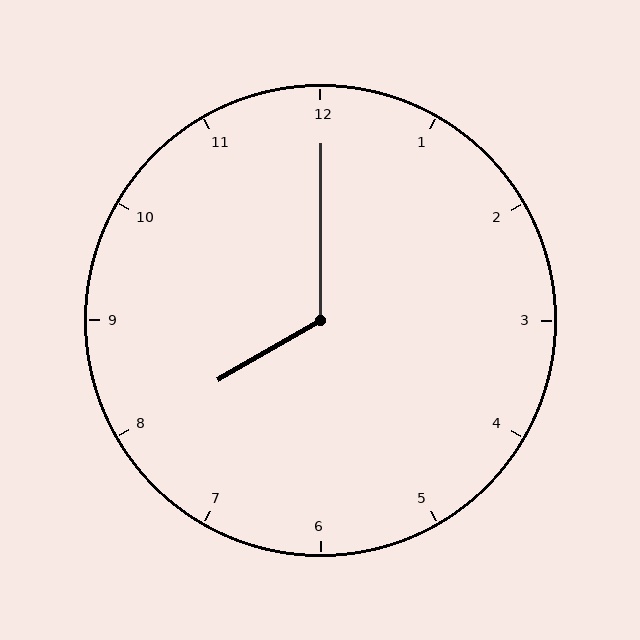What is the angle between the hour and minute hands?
Approximately 120 degrees.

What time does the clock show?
8:00.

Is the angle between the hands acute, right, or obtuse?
It is obtuse.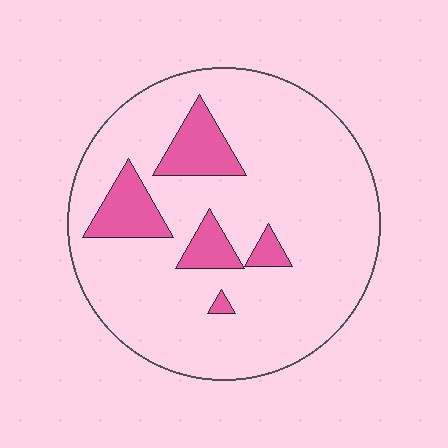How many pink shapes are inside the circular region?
5.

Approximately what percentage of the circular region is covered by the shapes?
Approximately 15%.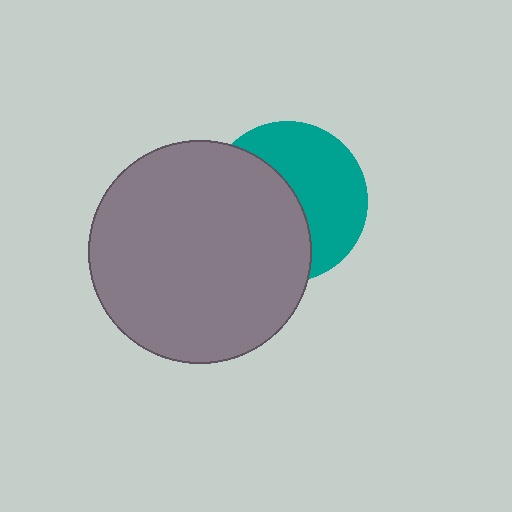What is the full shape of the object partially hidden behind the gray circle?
The partially hidden object is a teal circle.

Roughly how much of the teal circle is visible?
About half of it is visible (roughly 50%).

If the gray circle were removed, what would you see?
You would see the complete teal circle.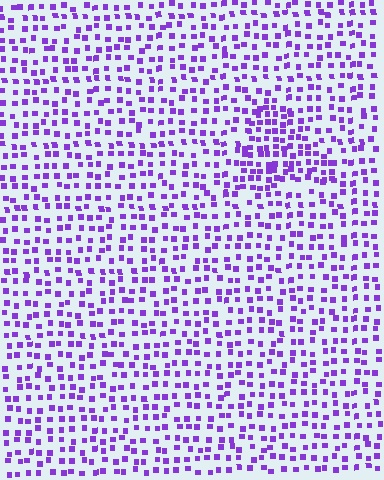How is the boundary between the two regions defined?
The boundary is defined by a change in element density (approximately 1.7x ratio). All elements are the same color, size, and shape.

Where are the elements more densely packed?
The elements are more densely packed inside the triangle boundary.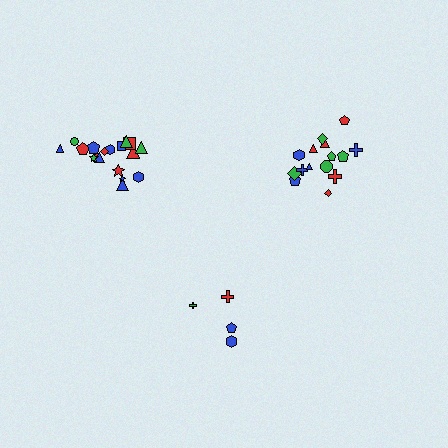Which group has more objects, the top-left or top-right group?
The top-left group.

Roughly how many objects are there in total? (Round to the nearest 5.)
Roughly 35 objects in total.